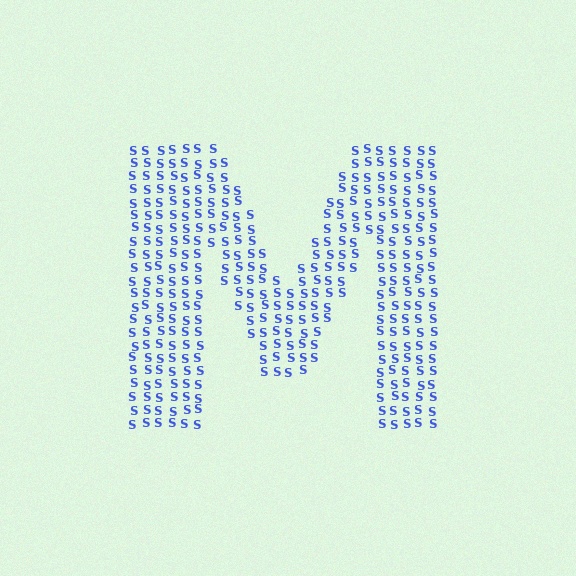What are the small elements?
The small elements are letter S's.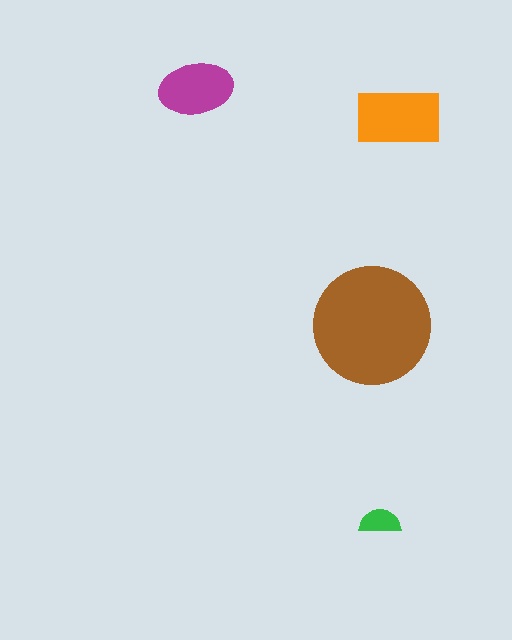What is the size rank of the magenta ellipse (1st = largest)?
3rd.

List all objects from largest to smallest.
The brown circle, the orange rectangle, the magenta ellipse, the green semicircle.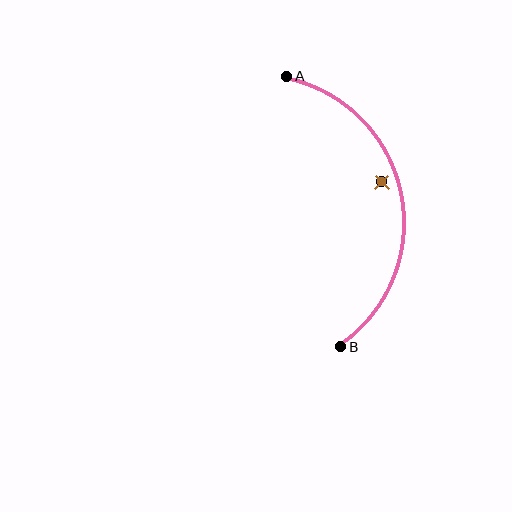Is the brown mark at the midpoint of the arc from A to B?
No — the brown mark does not lie on the arc at all. It sits slightly inside the curve.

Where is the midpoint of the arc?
The arc midpoint is the point on the curve farthest from the straight line joining A and B. It sits to the right of that line.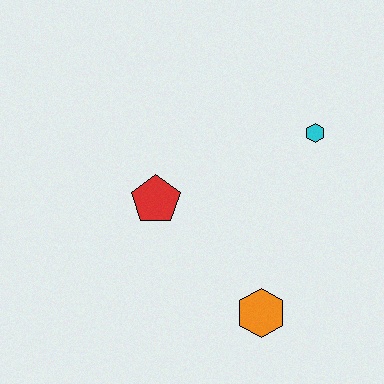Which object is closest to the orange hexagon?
The red pentagon is closest to the orange hexagon.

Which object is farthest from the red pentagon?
The cyan hexagon is farthest from the red pentagon.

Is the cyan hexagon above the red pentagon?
Yes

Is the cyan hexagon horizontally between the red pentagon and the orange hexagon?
No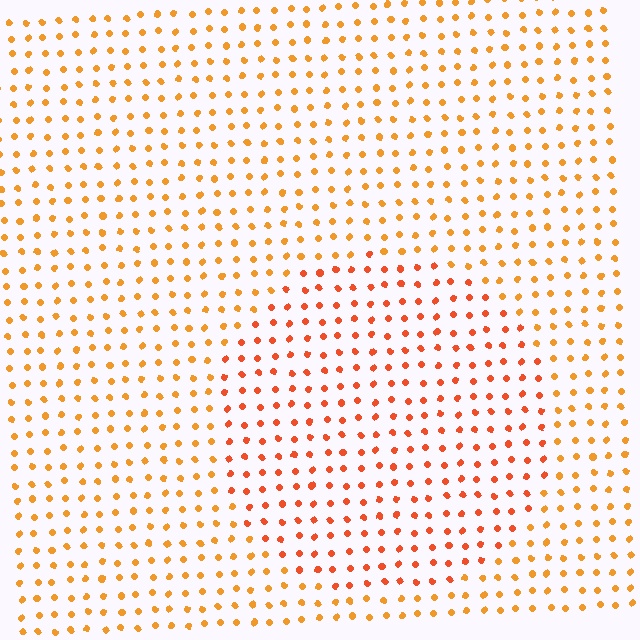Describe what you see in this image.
The image is filled with small orange elements in a uniform arrangement. A circle-shaped region is visible where the elements are tinted to a slightly different hue, forming a subtle color boundary.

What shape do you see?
I see a circle.